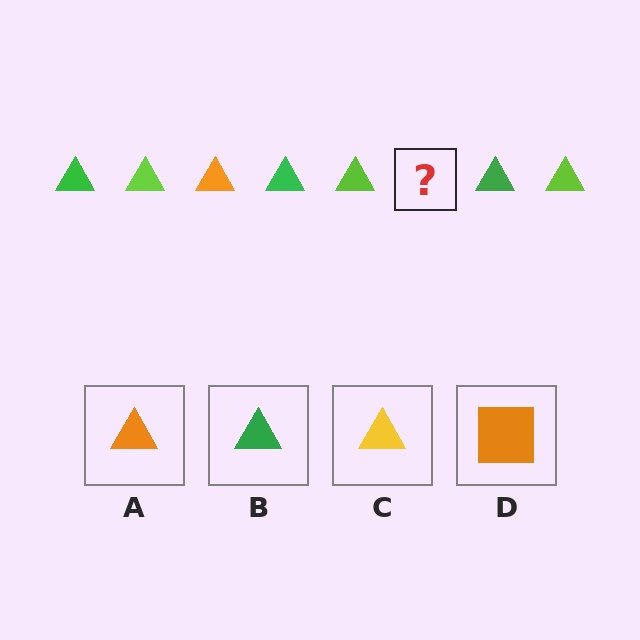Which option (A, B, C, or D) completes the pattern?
A.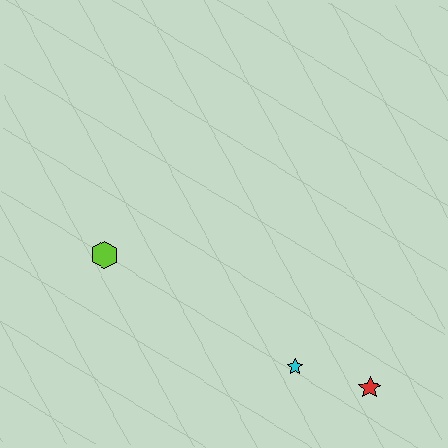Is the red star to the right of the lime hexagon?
Yes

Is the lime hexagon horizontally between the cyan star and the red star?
No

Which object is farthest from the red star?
The lime hexagon is farthest from the red star.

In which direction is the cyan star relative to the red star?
The cyan star is to the left of the red star.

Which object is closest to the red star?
The cyan star is closest to the red star.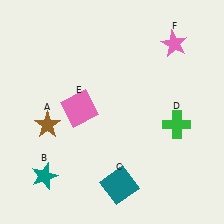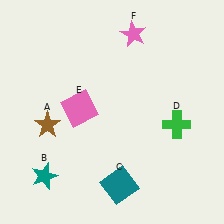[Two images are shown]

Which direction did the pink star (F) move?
The pink star (F) moved left.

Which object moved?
The pink star (F) moved left.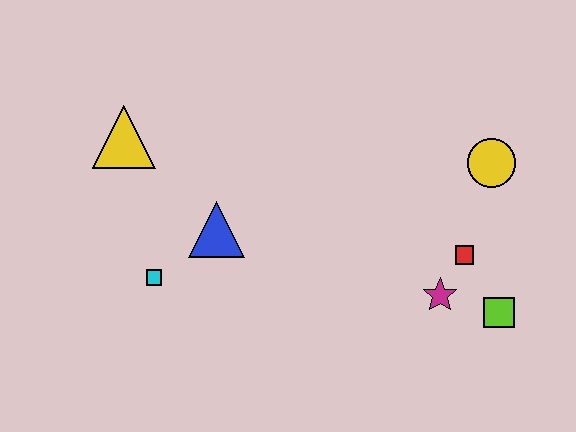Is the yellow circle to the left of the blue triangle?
No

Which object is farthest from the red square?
The yellow triangle is farthest from the red square.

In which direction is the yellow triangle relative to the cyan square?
The yellow triangle is above the cyan square.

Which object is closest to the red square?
The magenta star is closest to the red square.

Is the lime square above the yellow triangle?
No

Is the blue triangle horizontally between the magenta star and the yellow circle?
No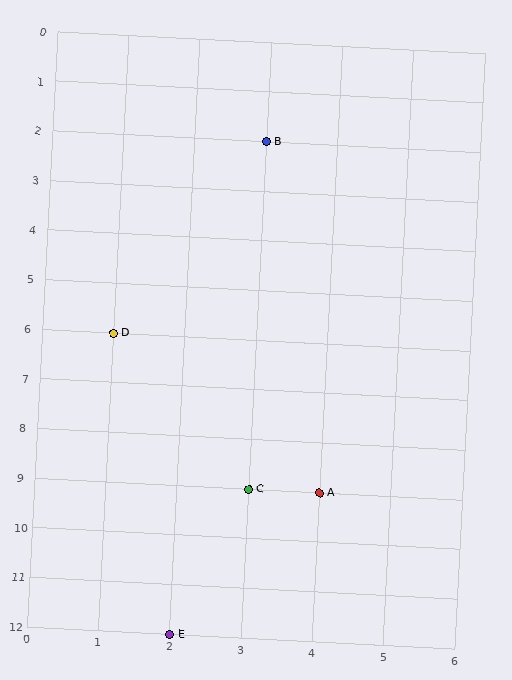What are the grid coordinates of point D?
Point D is at grid coordinates (1, 6).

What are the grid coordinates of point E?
Point E is at grid coordinates (2, 12).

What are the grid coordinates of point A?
Point A is at grid coordinates (4, 9).